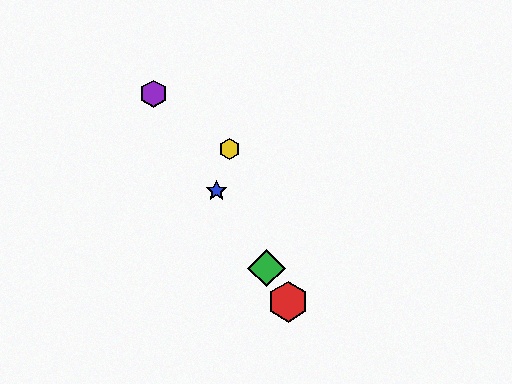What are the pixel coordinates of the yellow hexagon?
The yellow hexagon is at (230, 149).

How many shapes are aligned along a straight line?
4 shapes (the red hexagon, the blue star, the green diamond, the purple hexagon) are aligned along a straight line.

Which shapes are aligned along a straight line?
The red hexagon, the blue star, the green diamond, the purple hexagon are aligned along a straight line.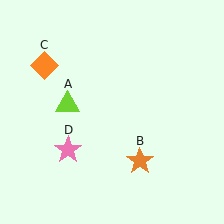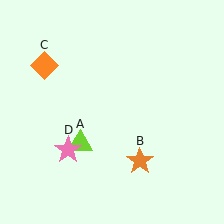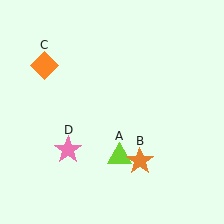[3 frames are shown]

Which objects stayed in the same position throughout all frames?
Orange star (object B) and orange diamond (object C) and pink star (object D) remained stationary.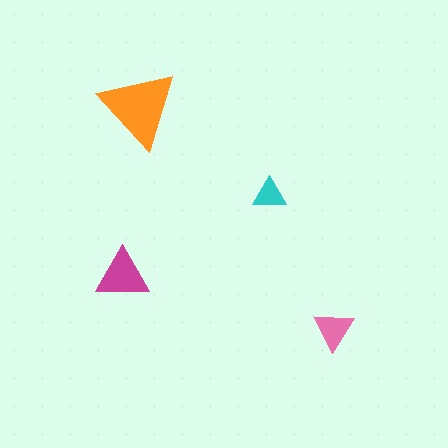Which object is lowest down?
The pink triangle is bottommost.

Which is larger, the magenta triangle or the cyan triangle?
The magenta one.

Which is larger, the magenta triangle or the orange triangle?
The orange one.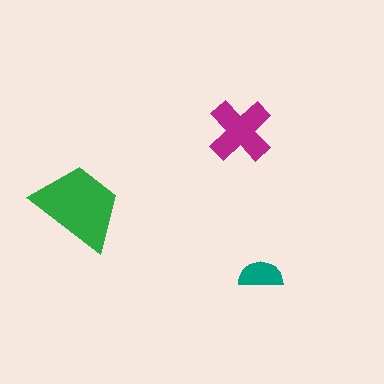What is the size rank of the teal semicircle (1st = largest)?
3rd.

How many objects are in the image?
There are 3 objects in the image.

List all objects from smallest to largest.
The teal semicircle, the magenta cross, the green trapezoid.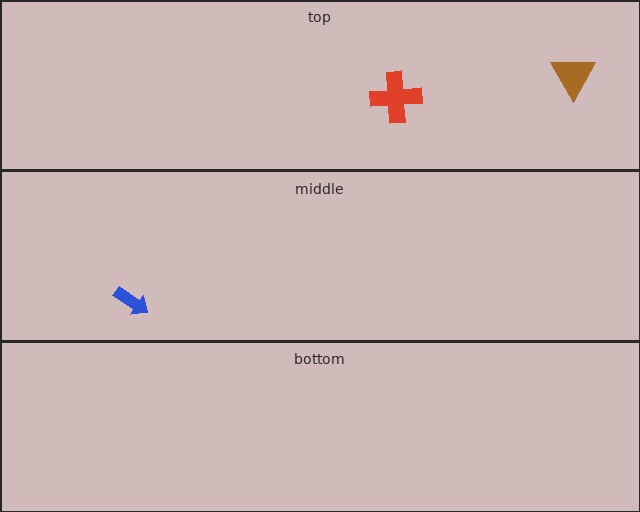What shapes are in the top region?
The brown triangle, the red cross.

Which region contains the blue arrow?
The middle region.